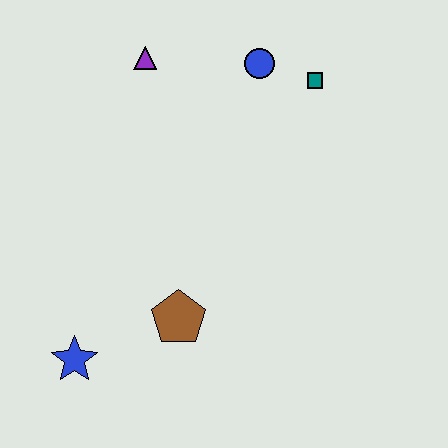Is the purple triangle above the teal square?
Yes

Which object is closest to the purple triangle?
The blue circle is closest to the purple triangle.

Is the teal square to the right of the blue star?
Yes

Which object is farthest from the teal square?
The blue star is farthest from the teal square.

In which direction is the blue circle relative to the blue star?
The blue circle is above the blue star.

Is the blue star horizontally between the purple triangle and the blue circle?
No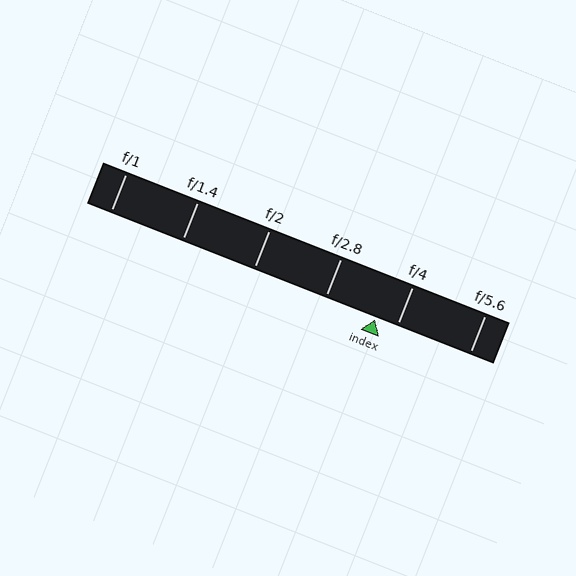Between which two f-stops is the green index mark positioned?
The index mark is between f/2.8 and f/4.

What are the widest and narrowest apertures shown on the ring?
The widest aperture shown is f/1 and the narrowest is f/5.6.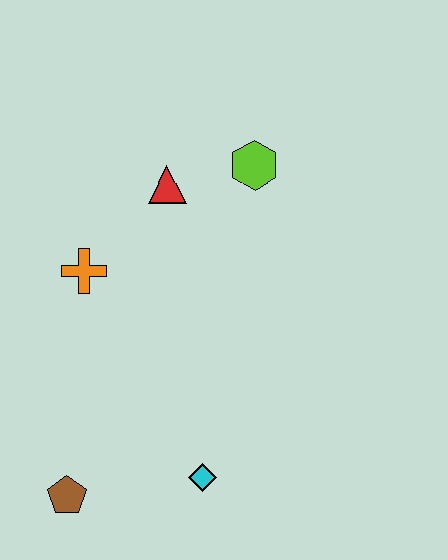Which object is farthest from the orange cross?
The cyan diamond is farthest from the orange cross.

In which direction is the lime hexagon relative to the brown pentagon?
The lime hexagon is above the brown pentagon.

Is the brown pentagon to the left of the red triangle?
Yes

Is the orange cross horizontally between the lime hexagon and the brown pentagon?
Yes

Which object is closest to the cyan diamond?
The brown pentagon is closest to the cyan diamond.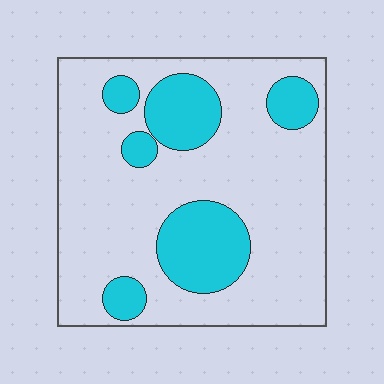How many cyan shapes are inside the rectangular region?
6.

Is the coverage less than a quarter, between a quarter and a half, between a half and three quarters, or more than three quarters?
Less than a quarter.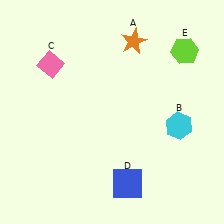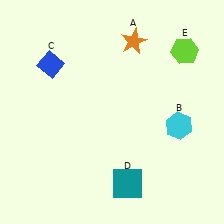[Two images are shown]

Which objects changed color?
C changed from pink to blue. D changed from blue to teal.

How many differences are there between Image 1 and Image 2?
There are 2 differences between the two images.